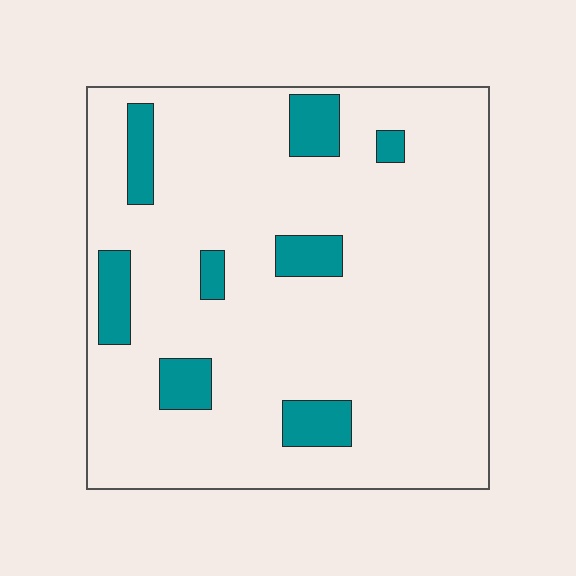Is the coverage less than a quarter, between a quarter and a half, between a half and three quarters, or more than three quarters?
Less than a quarter.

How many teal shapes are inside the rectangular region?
8.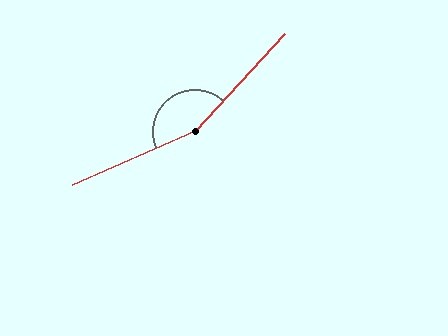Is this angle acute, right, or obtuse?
It is obtuse.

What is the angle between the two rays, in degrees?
Approximately 156 degrees.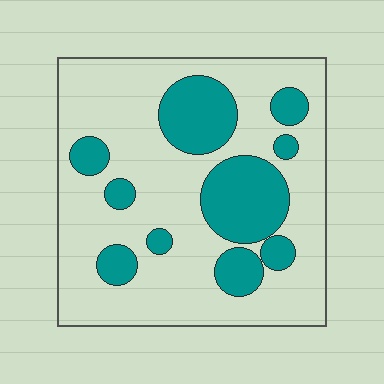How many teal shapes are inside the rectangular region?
10.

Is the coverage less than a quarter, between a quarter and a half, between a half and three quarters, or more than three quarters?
Between a quarter and a half.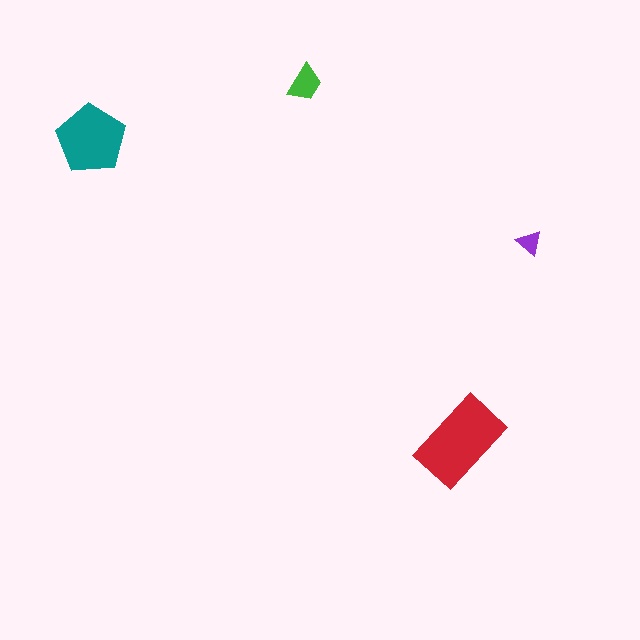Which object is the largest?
The red rectangle.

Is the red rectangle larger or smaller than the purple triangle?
Larger.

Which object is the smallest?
The purple triangle.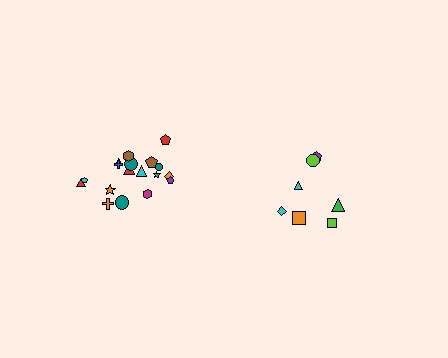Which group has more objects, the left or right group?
The left group.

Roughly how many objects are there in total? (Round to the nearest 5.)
Roughly 25 objects in total.